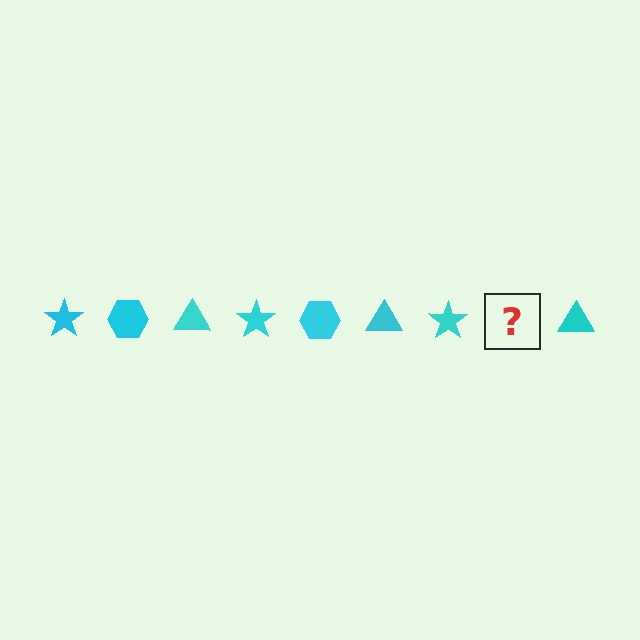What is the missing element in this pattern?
The missing element is a cyan hexagon.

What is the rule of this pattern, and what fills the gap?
The rule is that the pattern cycles through star, hexagon, triangle shapes in cyan. The gap should be filled with a cyan hexagon.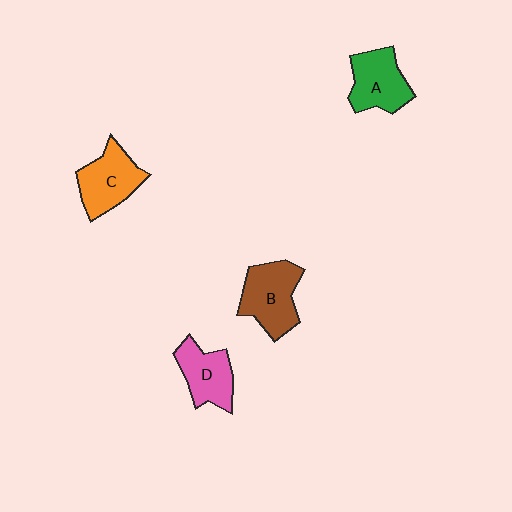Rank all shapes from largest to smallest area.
From largest to smallest: B (brown), C (orange), A (green), D (pink).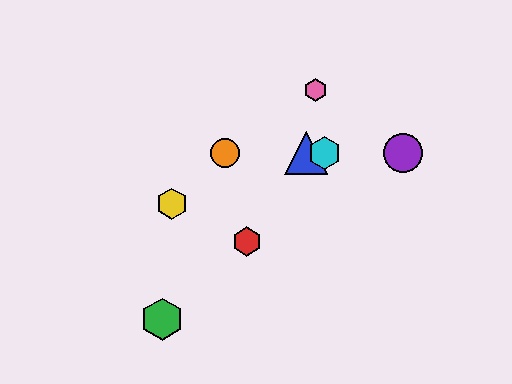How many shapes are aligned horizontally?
4 shapes (the blue triangle, the purple circle, the orange circle, the cyan hexagon) are aligned horizontally.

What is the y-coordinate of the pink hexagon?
The pink hexagon is at y≈90.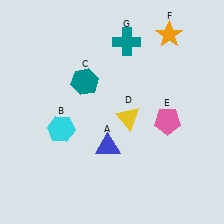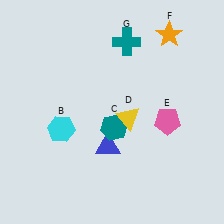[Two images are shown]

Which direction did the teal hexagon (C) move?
The teal hexagon (C) moved down.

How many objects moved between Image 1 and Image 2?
1 object moved between the two images.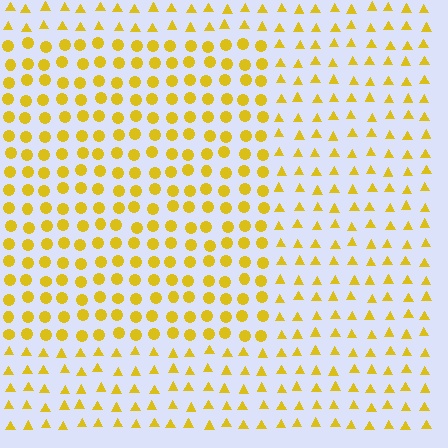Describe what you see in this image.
The image is filled with small yellow elements arranged in a uniform grid. A rectangle-shaped region contains circles, while the surrounding area contains triangles. The boundary is defined purely by the change in element shape.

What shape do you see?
I see a rectangle.